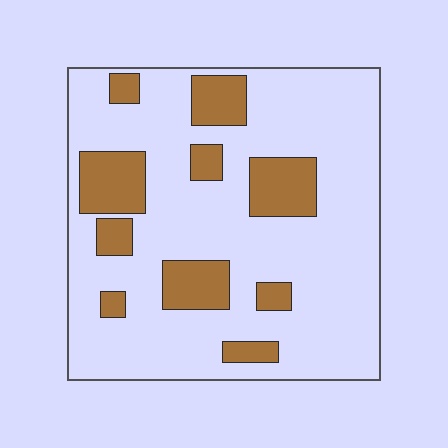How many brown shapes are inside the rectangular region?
10.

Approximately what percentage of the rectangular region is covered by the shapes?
Approximately 20%.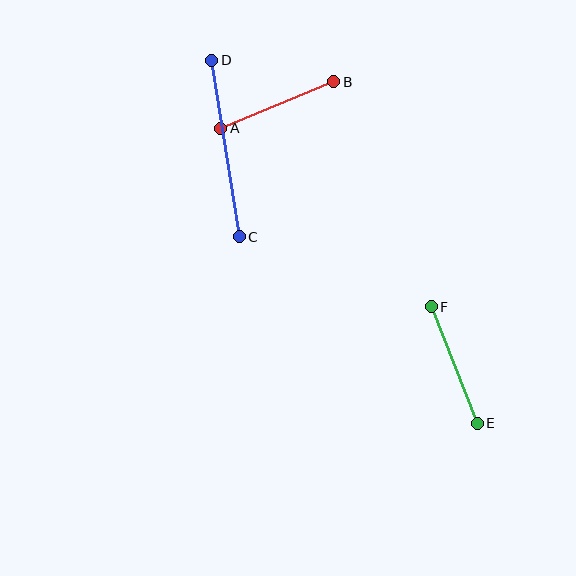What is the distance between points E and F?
The distance is approximately 125 pixels.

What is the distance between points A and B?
The distance is approximately 122 pixels.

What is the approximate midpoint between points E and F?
The midpoint is at approximately (454, 365) pixels.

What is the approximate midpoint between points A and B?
The midpoint is at approximately (277, 105) pixels.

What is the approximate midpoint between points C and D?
The midpoint is at approximately (225, 149) pixels.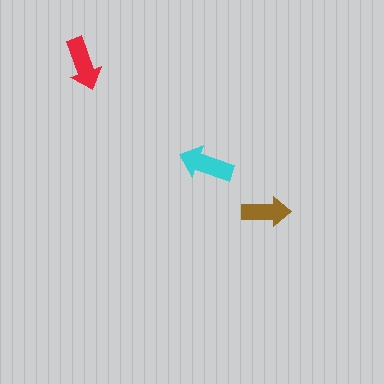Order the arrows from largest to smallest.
the cyan one, the red one, the brown one.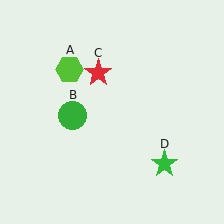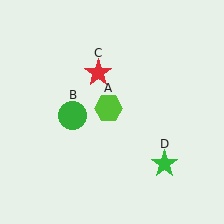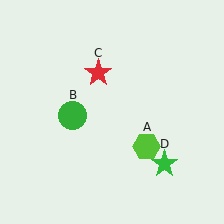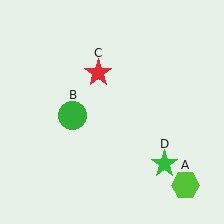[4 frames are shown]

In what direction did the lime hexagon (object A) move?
The lime hexagon (object A) moved down and to the right.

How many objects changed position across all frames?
1 object changed position: lime hexagon (object A).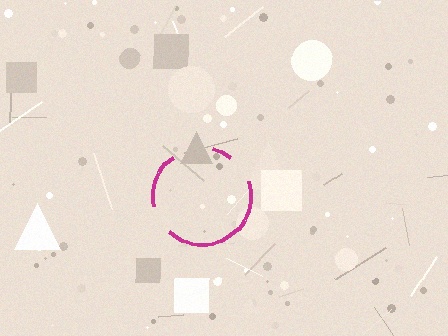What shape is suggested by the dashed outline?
The dashed outline suggests a circle.